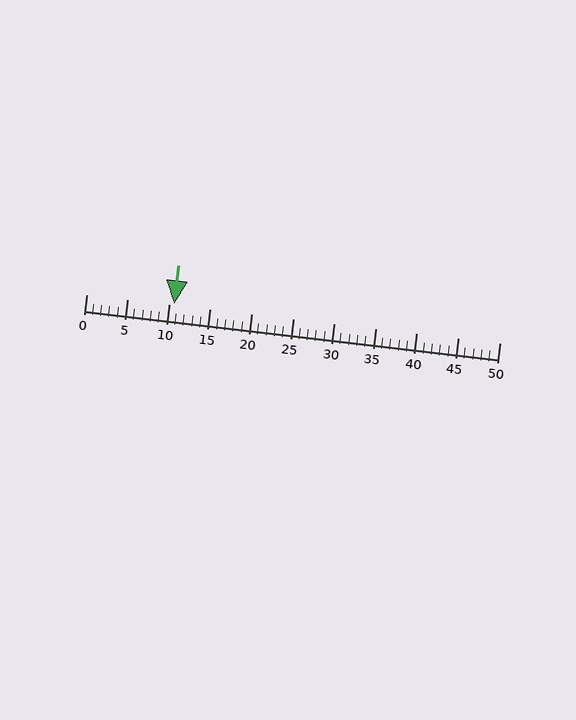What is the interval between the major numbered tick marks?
The major tick marks are spaced 5 units apart.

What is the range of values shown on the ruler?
The ruler shows values from 0 to 50.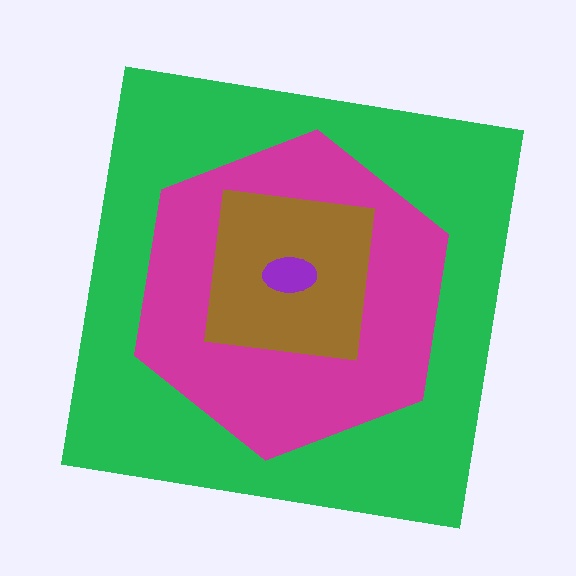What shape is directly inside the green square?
The magenta hexagon.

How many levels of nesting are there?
4.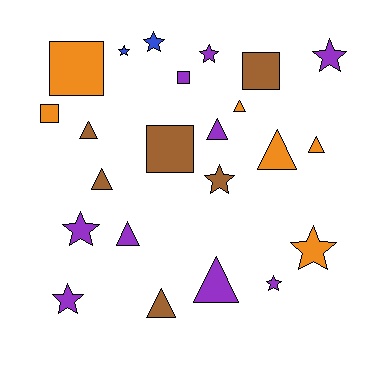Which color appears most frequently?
Purple, with 9 objects.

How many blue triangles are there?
There are no blue triangles.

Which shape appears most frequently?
Triangle, with 9 objects.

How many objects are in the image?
There are 23 objects.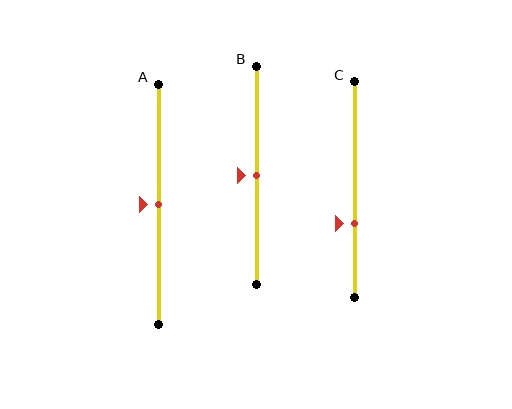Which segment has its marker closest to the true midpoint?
Segment A has its marker closest to the true midpoint.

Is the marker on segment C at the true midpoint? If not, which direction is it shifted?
No, the marker on segment C is shifted downward by about 16% of the segment length.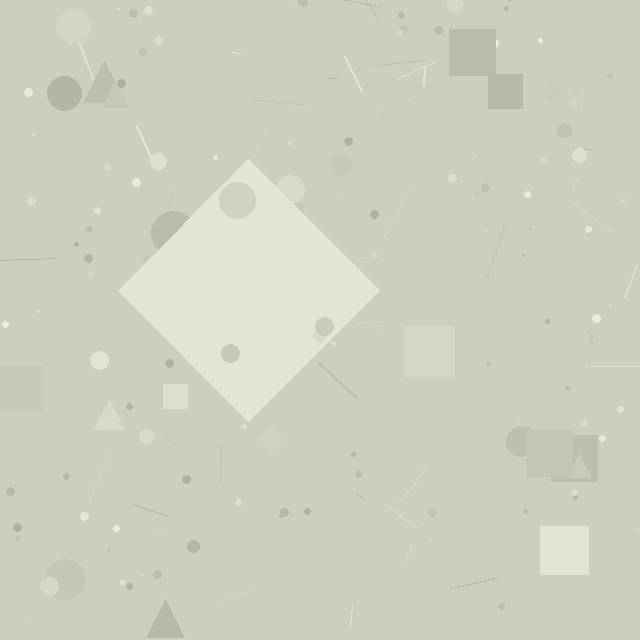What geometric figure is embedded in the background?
A diamond is embedded in the background.